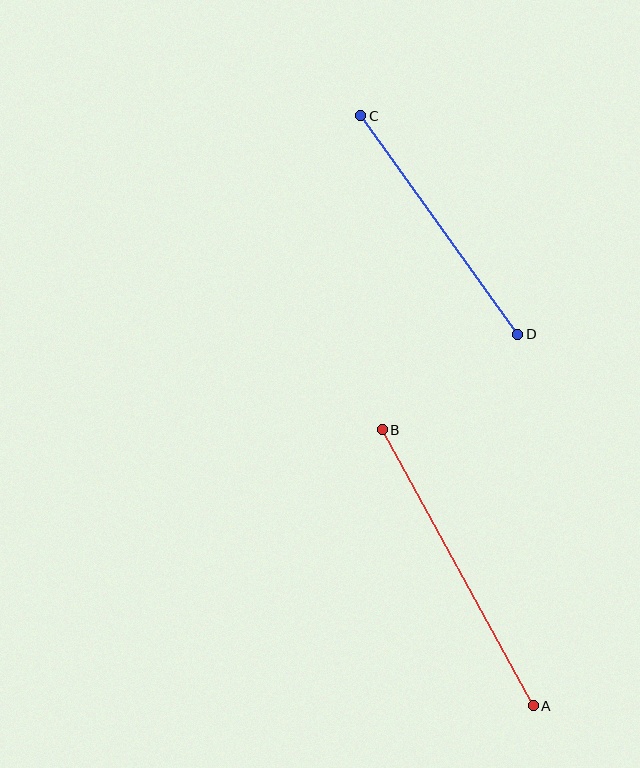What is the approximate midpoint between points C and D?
The midpoint is at approximately (439, 225) pixels.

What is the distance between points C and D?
The distance is approximately 269 pixels.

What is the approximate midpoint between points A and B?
The midpoint is at approximately (458, 568) pixels.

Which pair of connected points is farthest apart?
Points A and B are farthest apart.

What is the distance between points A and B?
The distance is approximately 315 pixels.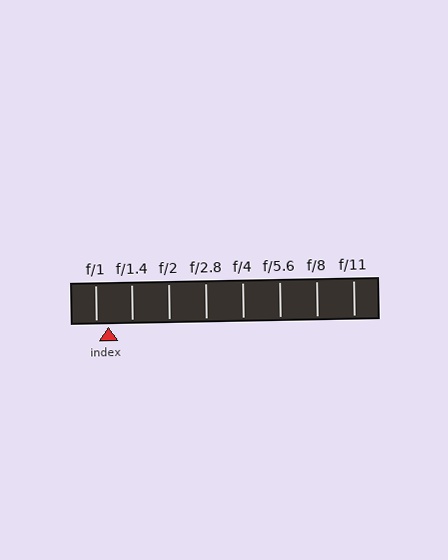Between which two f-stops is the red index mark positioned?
The index mark is between f/1 and f/1.4.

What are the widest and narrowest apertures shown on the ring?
The widest aperture shown is f/1 and the narrowest is f/11.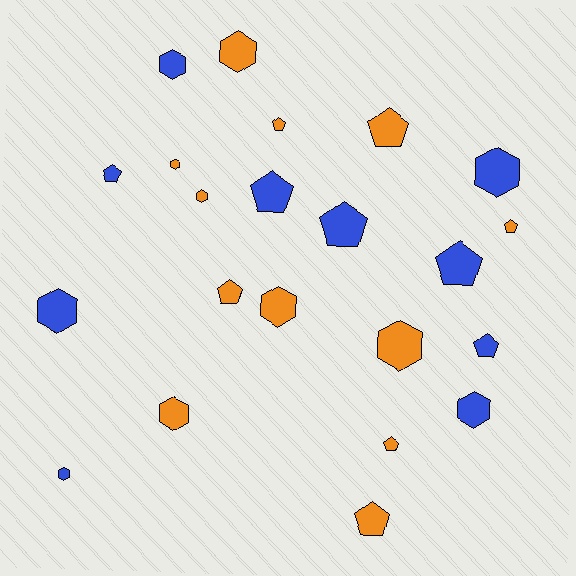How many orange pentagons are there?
There are 6 orange pentagons.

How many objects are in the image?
There are 22 objects.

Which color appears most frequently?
Orange, with 12 objects.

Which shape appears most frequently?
Pentagon, with 11 objects.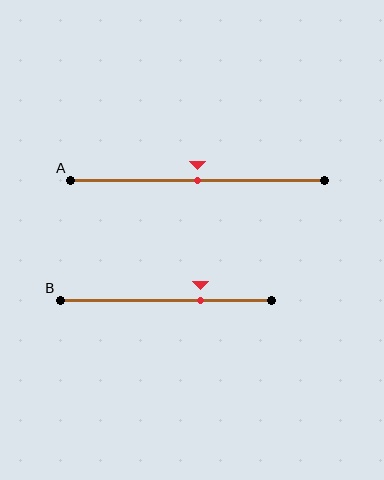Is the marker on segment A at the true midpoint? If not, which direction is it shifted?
Yes, the marker on segment A is at the true midpoint.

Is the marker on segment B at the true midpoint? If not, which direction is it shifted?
No, the marker on segment B is shifted to the right by about 17% of the segment length.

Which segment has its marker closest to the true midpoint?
Segment A has its marker closest to the true midpoint.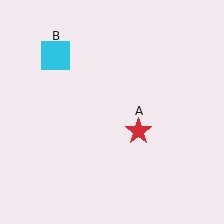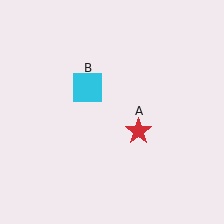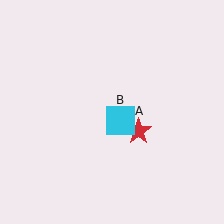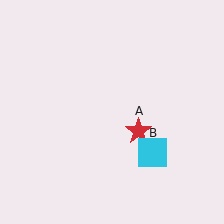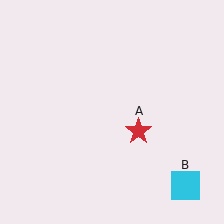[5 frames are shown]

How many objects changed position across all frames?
1 object changed position: cyan square (object B).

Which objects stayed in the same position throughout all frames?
Red star (object A) remained stationary.